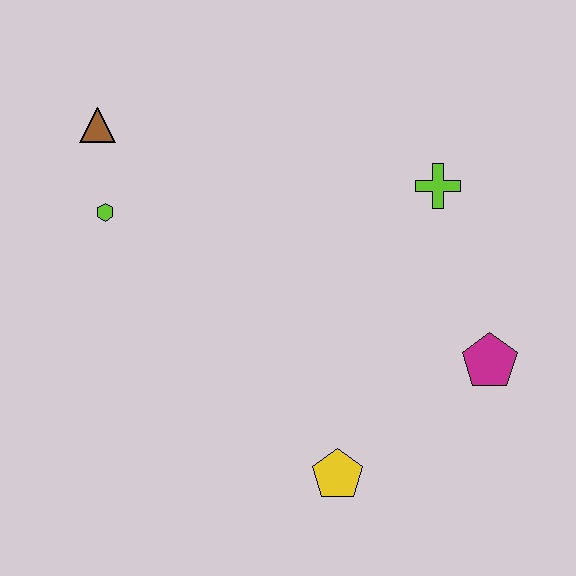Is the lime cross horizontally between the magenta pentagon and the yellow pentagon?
Yes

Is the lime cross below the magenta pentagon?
No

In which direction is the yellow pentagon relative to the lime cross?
The yellow pentagon is below the lime cross.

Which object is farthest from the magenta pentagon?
The brown triangle is farthest from the magenta pentagon.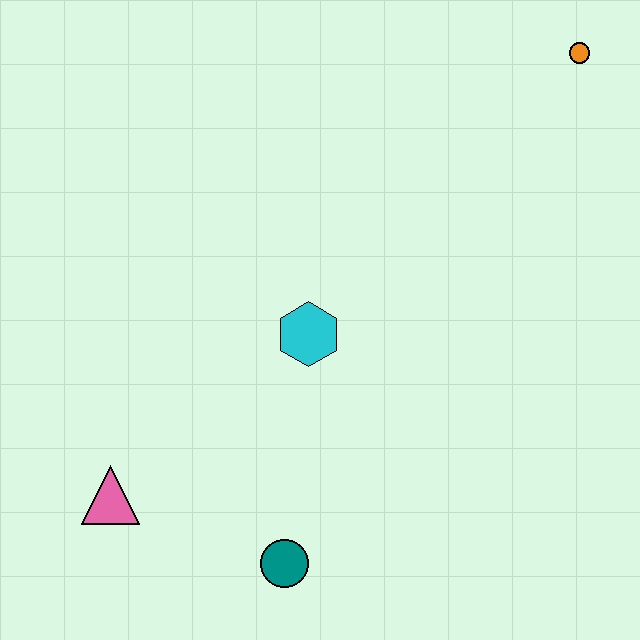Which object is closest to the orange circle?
The cyan hexagon is closest to the orange circle.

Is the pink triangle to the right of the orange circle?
No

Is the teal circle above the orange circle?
No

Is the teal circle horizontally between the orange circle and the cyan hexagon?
No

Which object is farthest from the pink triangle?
The orange circle is farthest from the pink triangle.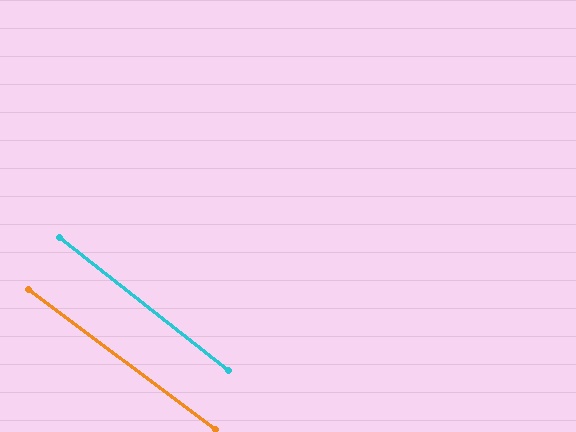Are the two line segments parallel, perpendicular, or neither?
Parallel — their directions differ by only 1.4°.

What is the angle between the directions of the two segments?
Approximately 1 degree.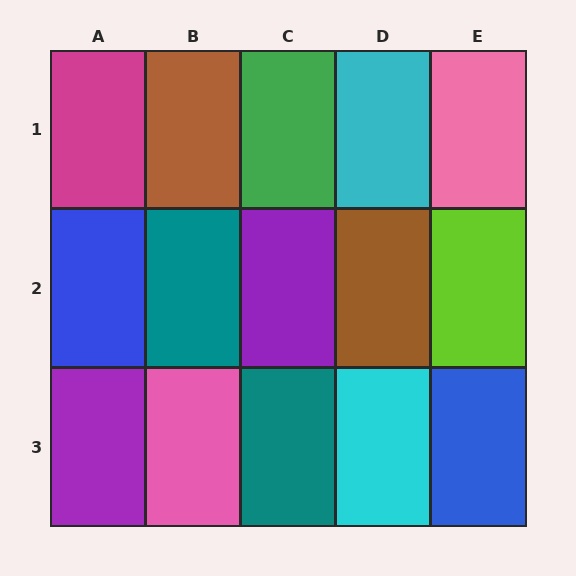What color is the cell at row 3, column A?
Purple.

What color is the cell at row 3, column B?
Pink.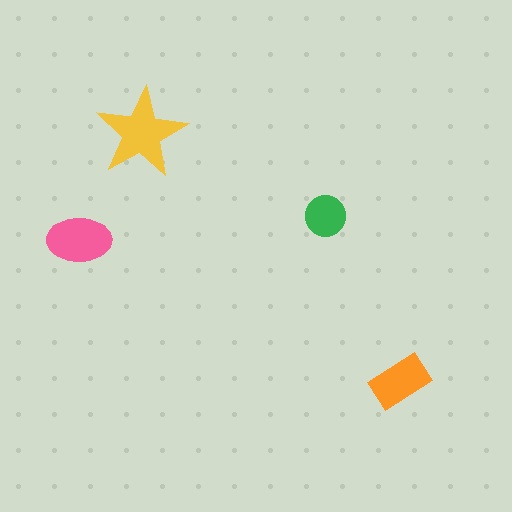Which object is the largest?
The yellow star.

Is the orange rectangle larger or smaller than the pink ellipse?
Smaller.